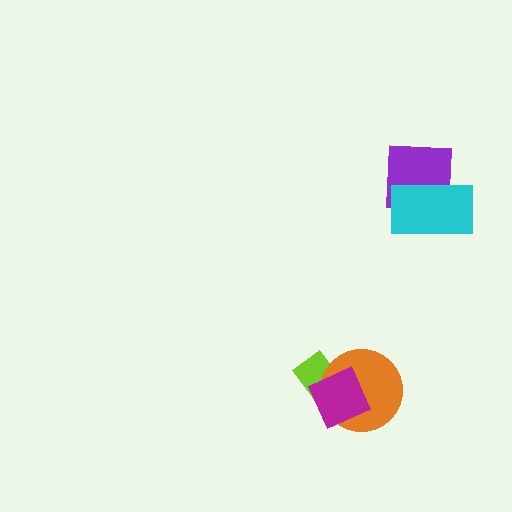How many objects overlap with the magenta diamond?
2 objects overlap with the magenta diamond.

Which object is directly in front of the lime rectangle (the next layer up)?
The orange circle is directly in front of the lime rectangle.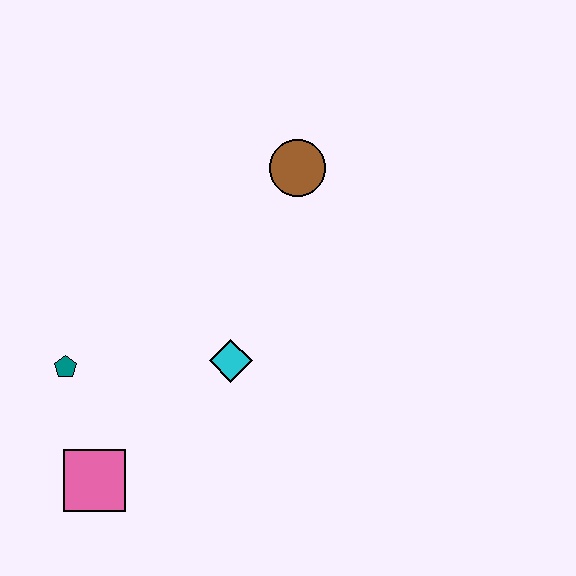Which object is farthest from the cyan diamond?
The brown circle is farthest from the cyan diamond.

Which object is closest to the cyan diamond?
The teal pentagon is closest to the cyan diamond.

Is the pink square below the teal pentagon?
Yes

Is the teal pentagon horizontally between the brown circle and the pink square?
No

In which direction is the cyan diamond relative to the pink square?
The cyan diamond is to the right of the pink square.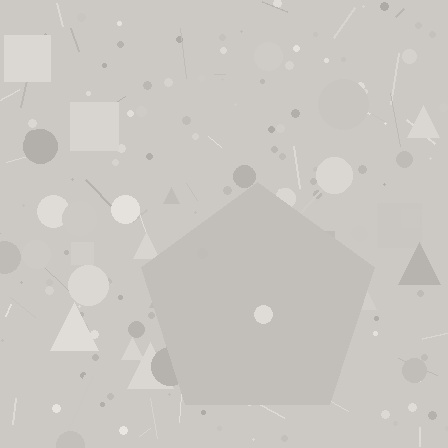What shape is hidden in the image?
A pentagon is hidden in the image.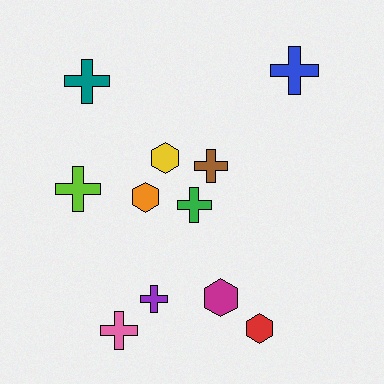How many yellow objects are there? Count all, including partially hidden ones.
There is 1 yellow object.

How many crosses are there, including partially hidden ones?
There are 7 crosses.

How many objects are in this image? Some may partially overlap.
There are 11 objects.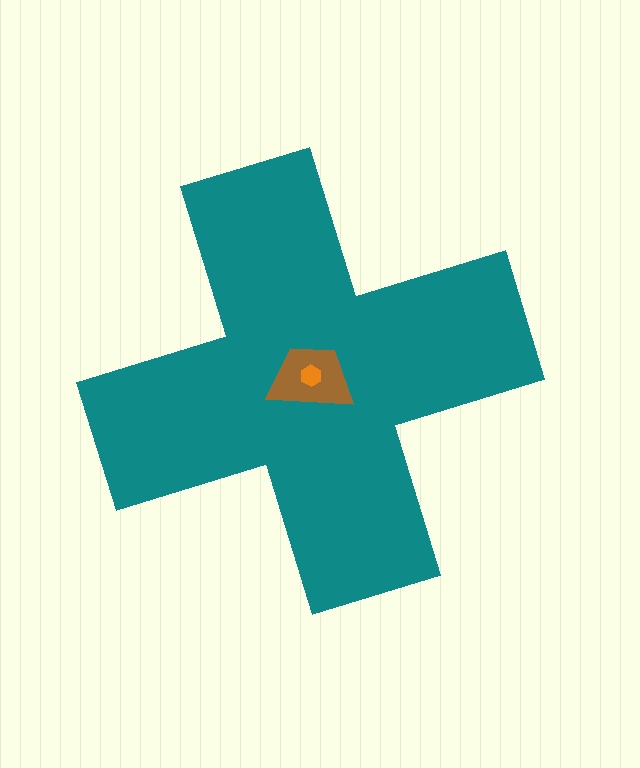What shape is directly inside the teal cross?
The brown trapezoid.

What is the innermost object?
The orange hexagon.